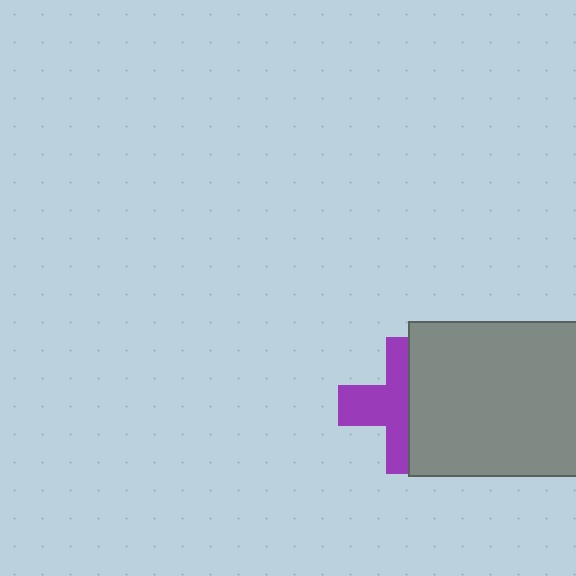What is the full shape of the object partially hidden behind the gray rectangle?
The partially hidden object is a purple cross.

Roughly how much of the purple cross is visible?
About half of it is visible (roughly 51%).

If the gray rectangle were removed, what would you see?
You would see the complete purple cross.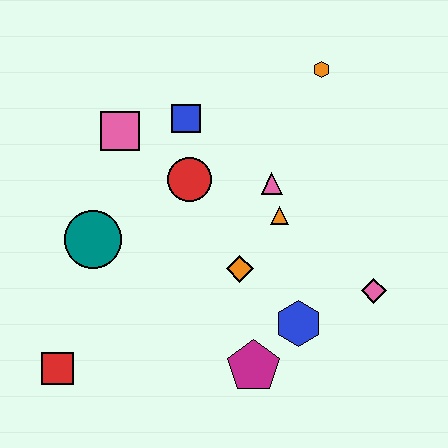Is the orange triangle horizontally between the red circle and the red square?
No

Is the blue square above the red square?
Yes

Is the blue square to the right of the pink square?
Yes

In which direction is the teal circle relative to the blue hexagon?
The teal circle is to the left of the blue hexagon.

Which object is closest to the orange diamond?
The orange triangle is closest to the orange diamond.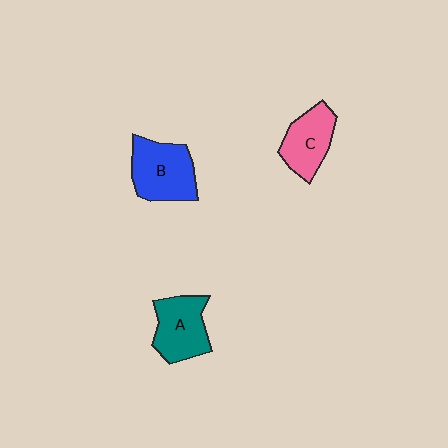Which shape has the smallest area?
Shape C (pink).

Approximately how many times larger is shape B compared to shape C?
Approximately 1.3 times.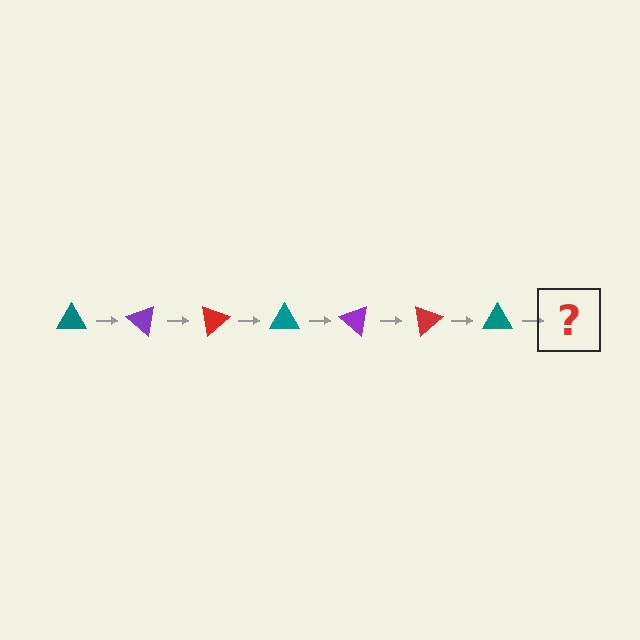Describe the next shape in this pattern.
It should be a purple triangle, rotated 280 degrees from the start.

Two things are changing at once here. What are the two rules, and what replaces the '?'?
The two rules are that it rotates 40 degrees each step and the color cycles through teal, purple, and red. The '?' should be a purple triangle, rotated 280 degrees from the start.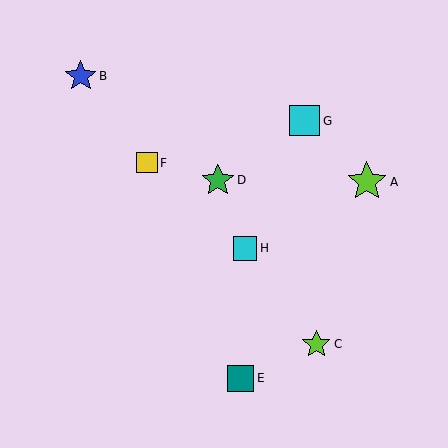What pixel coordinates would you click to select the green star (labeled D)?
Click at (218, 180) to select the green star D.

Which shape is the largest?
The lime star (labeled A) is the largest.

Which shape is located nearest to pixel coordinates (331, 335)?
The lime star (labeled C) at (316, 344) is nearest to that location.